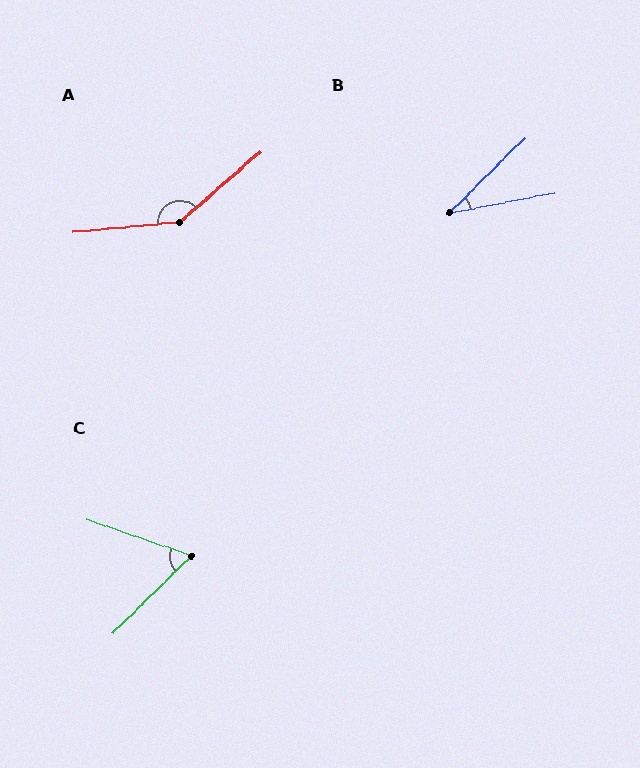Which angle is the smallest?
B, at approximately 34 degrees.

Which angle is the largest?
A, at approximately 145 degrees.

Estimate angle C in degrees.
Approximately 64 degrees.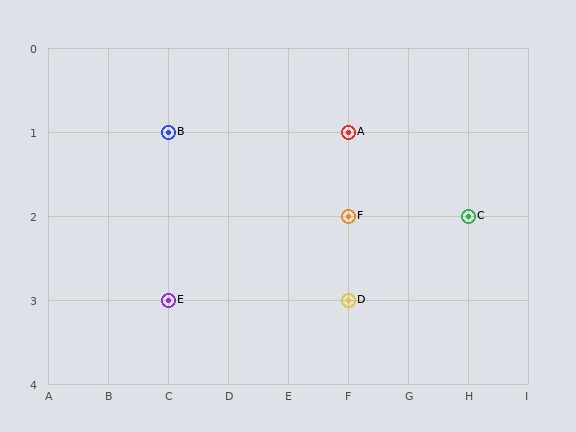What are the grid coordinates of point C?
Point C is at grid coordinates (H, 2).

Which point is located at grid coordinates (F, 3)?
Point D is at (F, 3).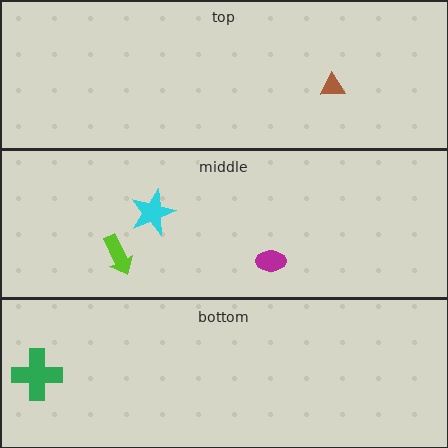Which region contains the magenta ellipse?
The middle region.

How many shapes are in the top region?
1.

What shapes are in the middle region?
The cyan star, the lime arrow, the magenta ellipse.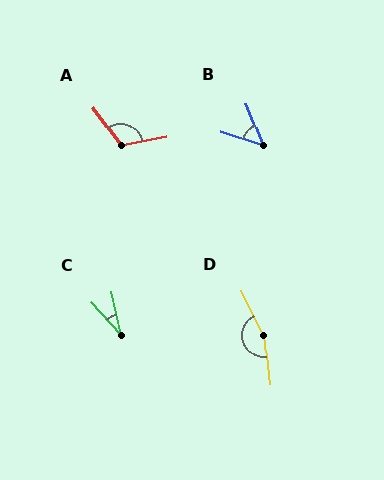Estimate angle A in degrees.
Approximately 115 degrees.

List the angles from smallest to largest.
C (30°), B (50°), A (115°), D (160°).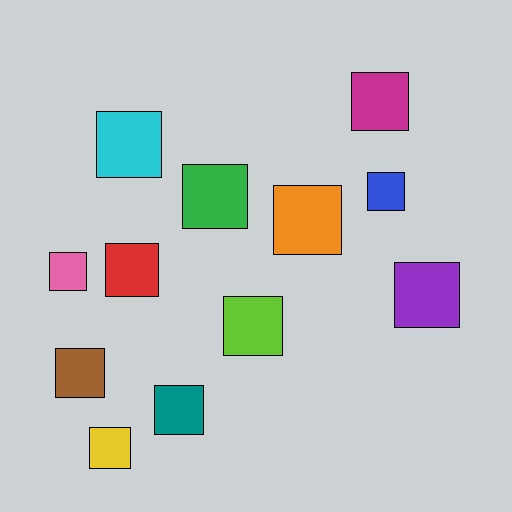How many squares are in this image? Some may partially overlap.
There are 12 squares.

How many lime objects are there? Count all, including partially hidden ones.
There is 1 lime object.